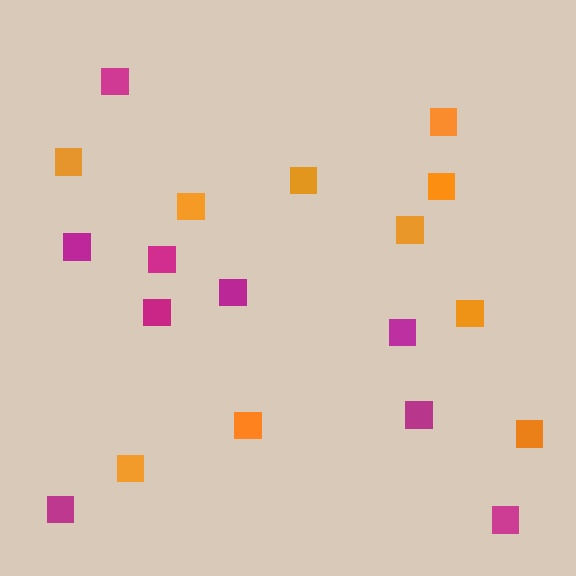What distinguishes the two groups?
There are 2 groups: one group of orange squares (10) and one group of magenta squares (9).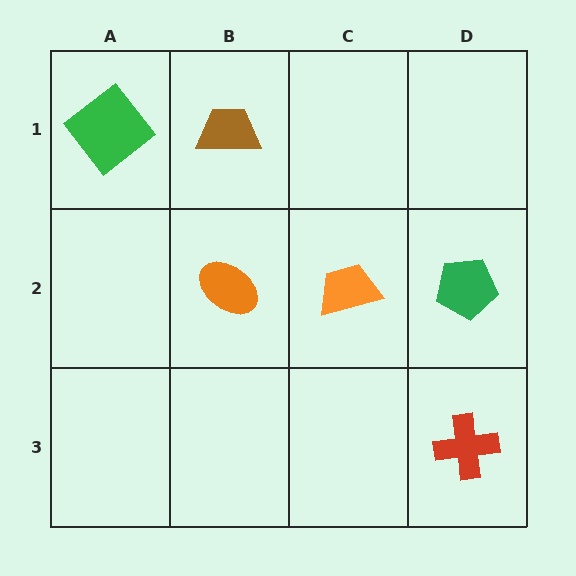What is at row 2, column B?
An orange ellipse.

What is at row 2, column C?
An orange trapezoid.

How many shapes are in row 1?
2 shapes.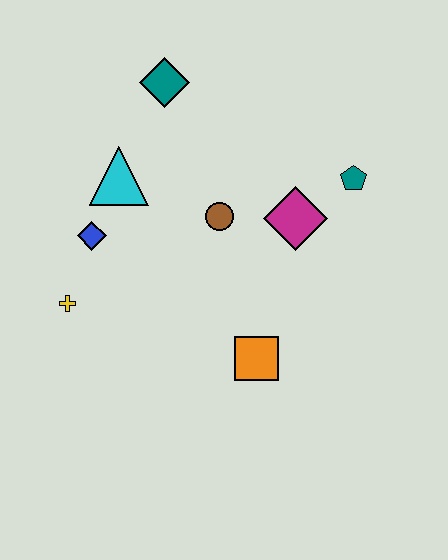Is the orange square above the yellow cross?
No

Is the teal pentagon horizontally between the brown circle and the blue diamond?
No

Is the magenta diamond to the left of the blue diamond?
No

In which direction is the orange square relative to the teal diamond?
The orange square is below the teal diamond.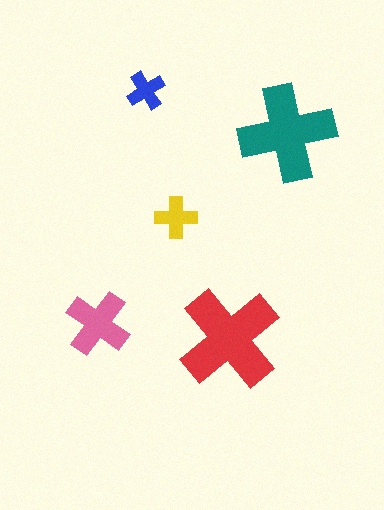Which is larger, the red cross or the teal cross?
The red one.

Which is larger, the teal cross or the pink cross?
The teal one.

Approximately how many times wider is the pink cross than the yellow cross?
About 1.5 times wider.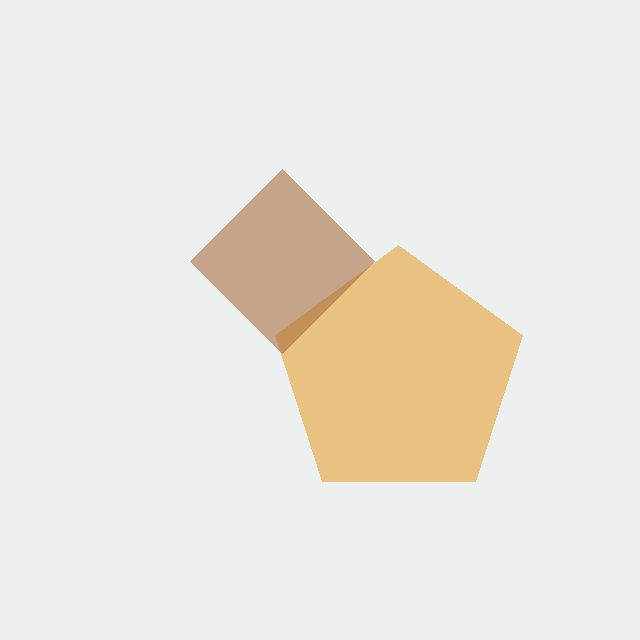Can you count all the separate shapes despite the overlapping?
Yes, there are 2 separate shapes.